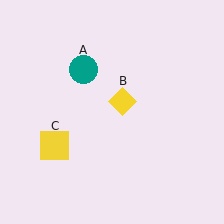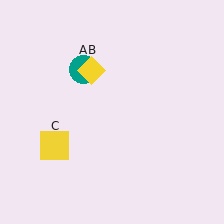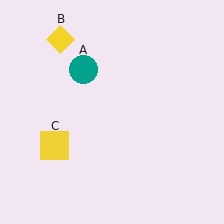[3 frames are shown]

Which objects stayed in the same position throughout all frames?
Teal circle (object A) and yellow square (object C) remained stationary.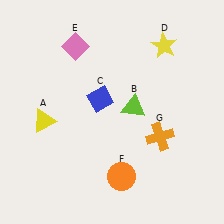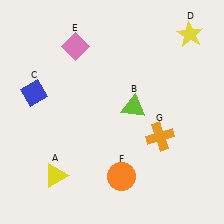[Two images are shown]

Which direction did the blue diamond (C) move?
The blue diamond (C) moved left.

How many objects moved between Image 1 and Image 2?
3 objects moved between the two images.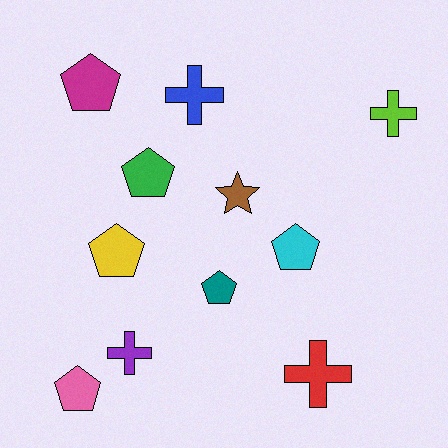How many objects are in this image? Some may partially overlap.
There are 11 objects.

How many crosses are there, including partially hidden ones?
There are 4 crosses.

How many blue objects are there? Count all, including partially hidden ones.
There is 1 blue object.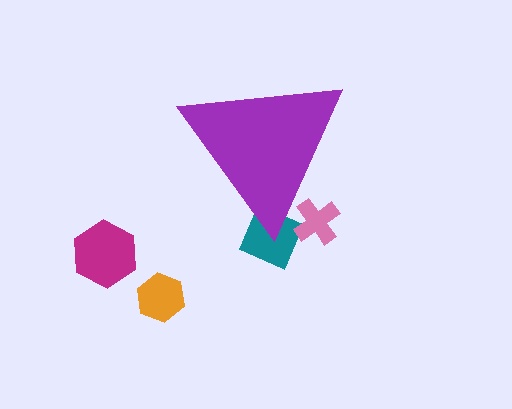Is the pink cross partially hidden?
Yes, the pink cross is partially hidden behind the purple triangle.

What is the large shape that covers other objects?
A purple triangle.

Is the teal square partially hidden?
Yes, the teal square is partially hidden behind the purple triangle.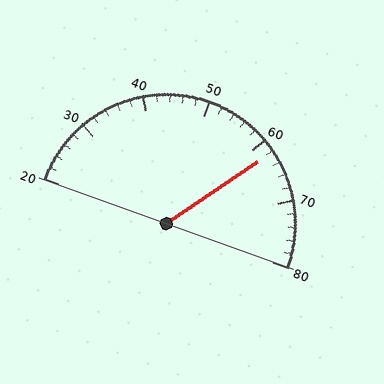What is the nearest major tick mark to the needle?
The nearest major tick mark is 60.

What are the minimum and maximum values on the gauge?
The gauge ranges from 20 to 80.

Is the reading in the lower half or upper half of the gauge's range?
The reading is in the upper half of the range (20 to 80).